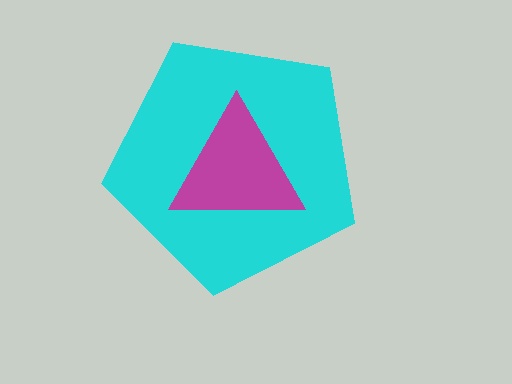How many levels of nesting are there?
2.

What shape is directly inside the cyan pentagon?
The magenta triangle.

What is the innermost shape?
The magenta triangle.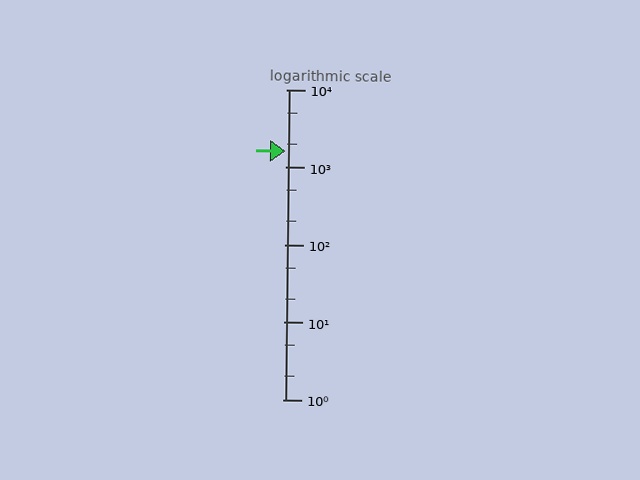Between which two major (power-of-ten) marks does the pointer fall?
The pointer is between 1000 and 10000.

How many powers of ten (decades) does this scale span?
The scale spans 4 decades, from 1 to 10000.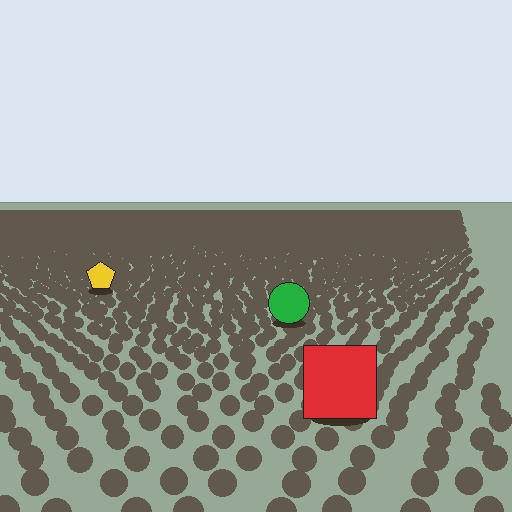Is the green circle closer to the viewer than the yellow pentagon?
Yes. The green circle is closer — you can tell from the texture gradient: the ground texture is coarser near it.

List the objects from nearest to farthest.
From nearest to farthest: the red square, the green circle, the yellow pentagon.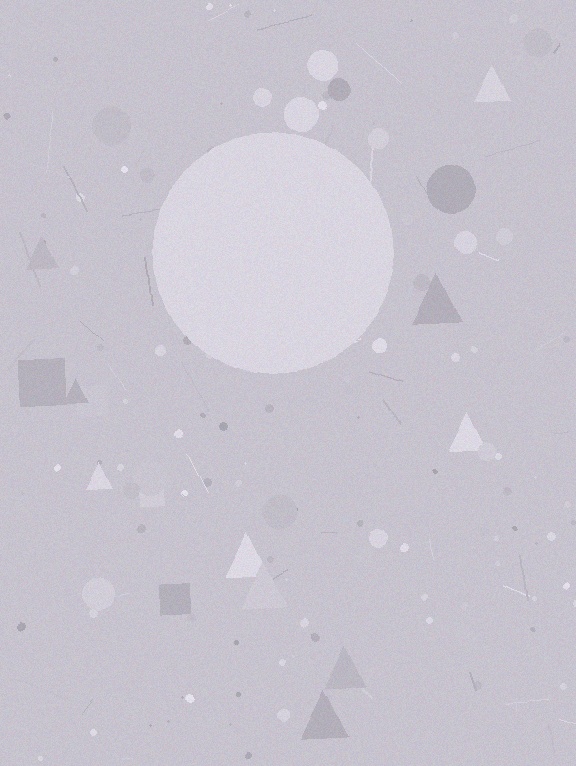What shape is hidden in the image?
A circle is hidden in the image.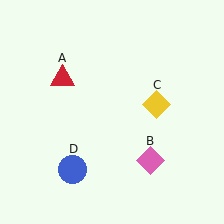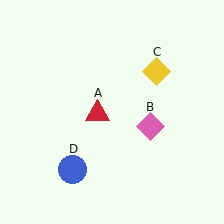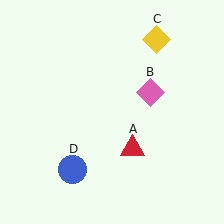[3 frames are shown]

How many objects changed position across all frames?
3 objects changed position: red triangle (object A), pink diamond (object B), yellow diamond (object C).